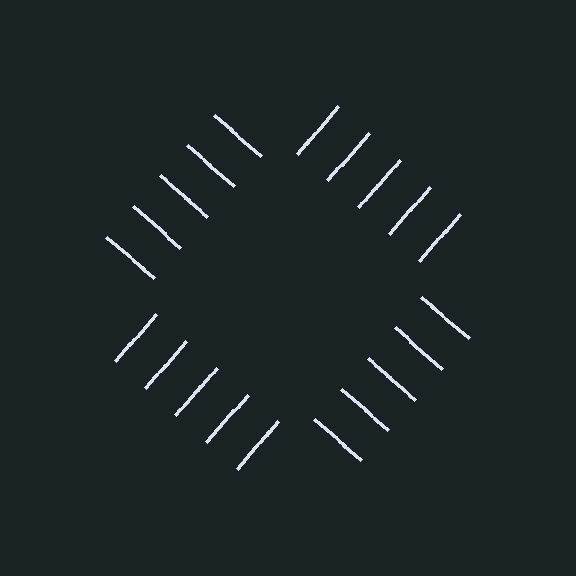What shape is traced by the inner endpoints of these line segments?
An illusory square — the line segments terminate on its edges but no continuous stroke is drawn.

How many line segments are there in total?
20 — 5 along each of the 4 edges.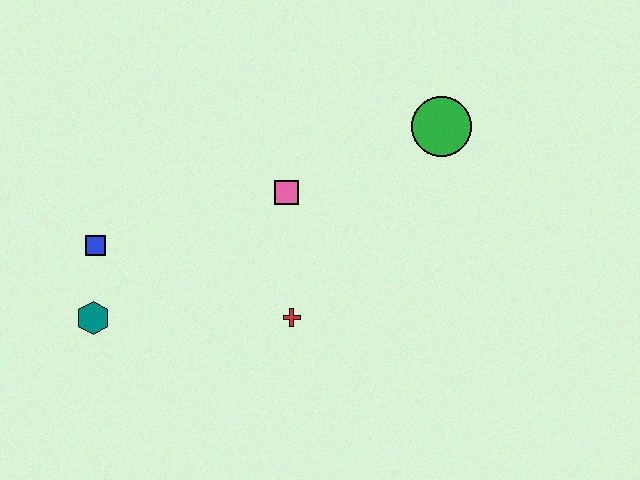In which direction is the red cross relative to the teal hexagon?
The red cross is to the right of the teal hexagon.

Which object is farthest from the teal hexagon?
The green circle is farthest from the teal hexagon.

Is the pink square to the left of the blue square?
No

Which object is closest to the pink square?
The red cross is closest to the pink square.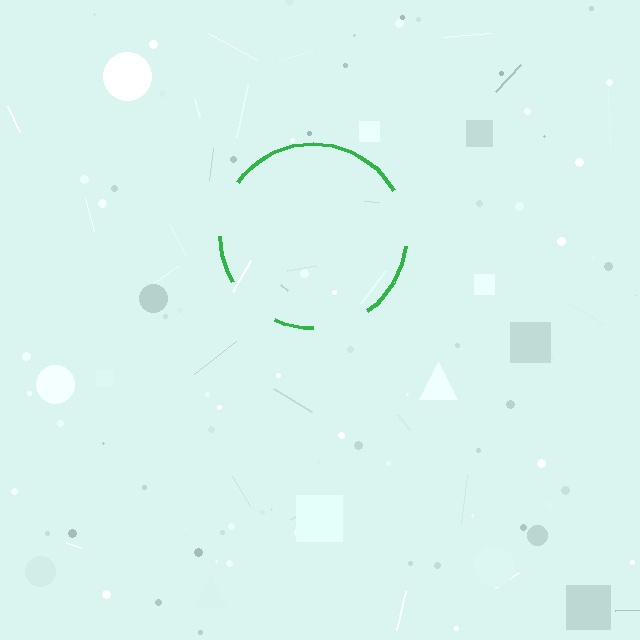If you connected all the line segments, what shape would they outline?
They would outline a circle.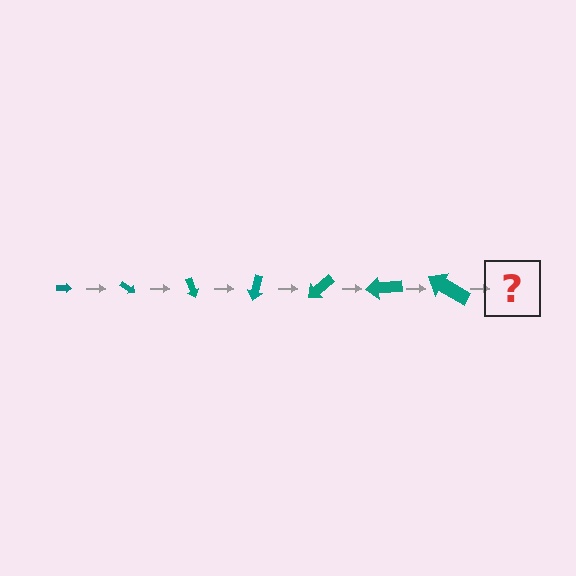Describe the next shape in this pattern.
It should be an arrow, larger than the previous one and rotated 245 degrees from the start.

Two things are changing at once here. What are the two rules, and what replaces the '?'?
The two rules are that the arrow grows larger each step and it rotates 35 degrees each step. The '?' should be an arrow, larger than the previous one and rotated 245 degrees from the start.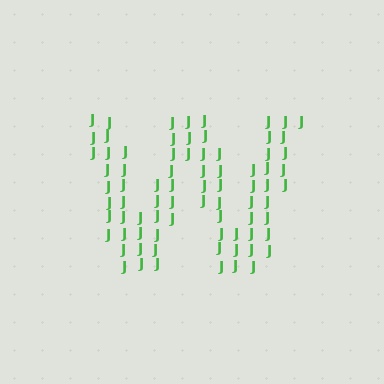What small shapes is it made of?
It is made of small letter J's.